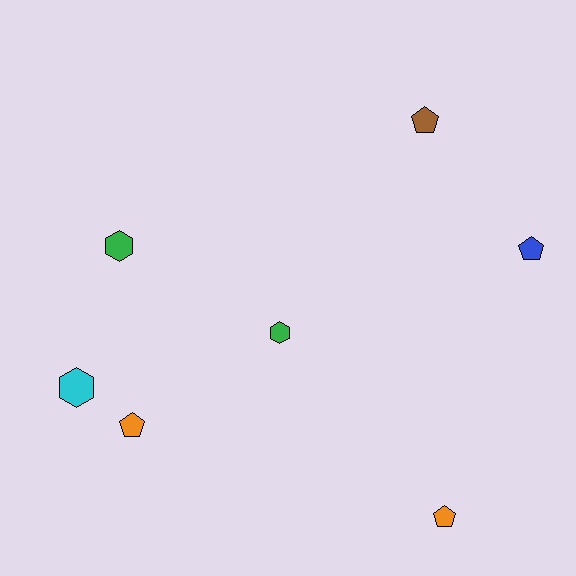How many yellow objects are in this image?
There are no yellow objects.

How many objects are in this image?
There are 7 objects.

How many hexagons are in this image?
There are 3 hexagons.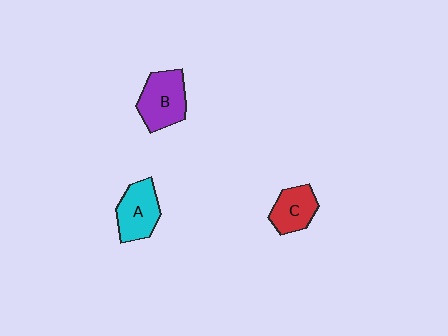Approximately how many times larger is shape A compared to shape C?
Approximately 1.2 times.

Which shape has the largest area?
Shape B (purple).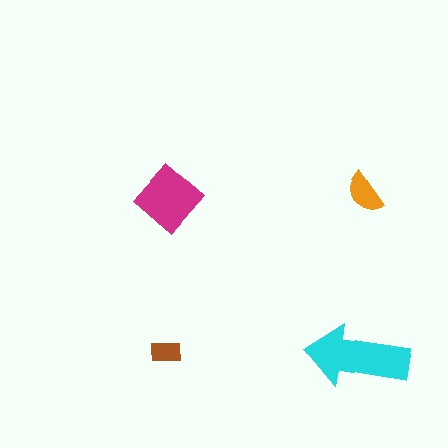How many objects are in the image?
There are 4 objects in the image.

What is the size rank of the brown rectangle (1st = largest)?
4th.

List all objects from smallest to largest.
The brown rectangle, the orange semicircle, the magenta diamond, the cyan arrow.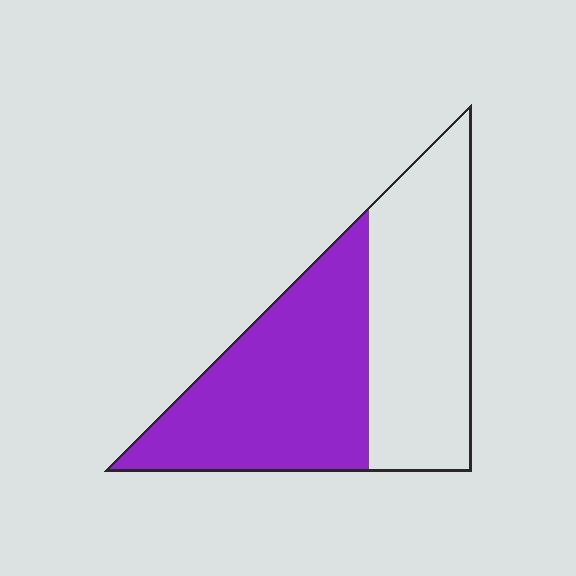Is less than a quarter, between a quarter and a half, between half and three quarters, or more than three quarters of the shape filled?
Between half and three quarters.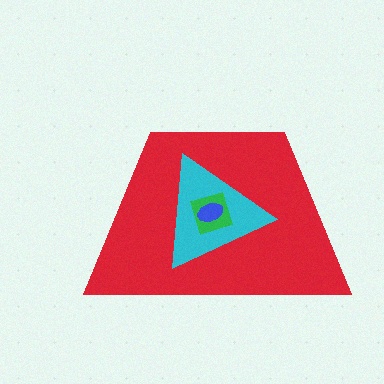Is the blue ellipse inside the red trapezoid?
Yes.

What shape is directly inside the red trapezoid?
The cyan triangle.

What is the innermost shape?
The blue ellipse.